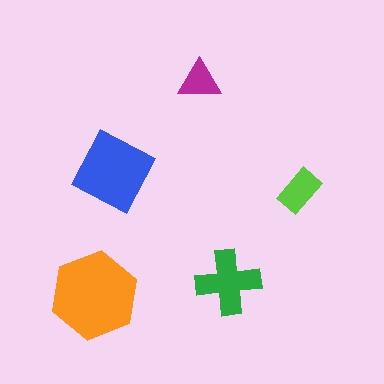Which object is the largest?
The orange hexagon.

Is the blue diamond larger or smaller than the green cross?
Larger.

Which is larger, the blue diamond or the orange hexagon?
The orange hexagon.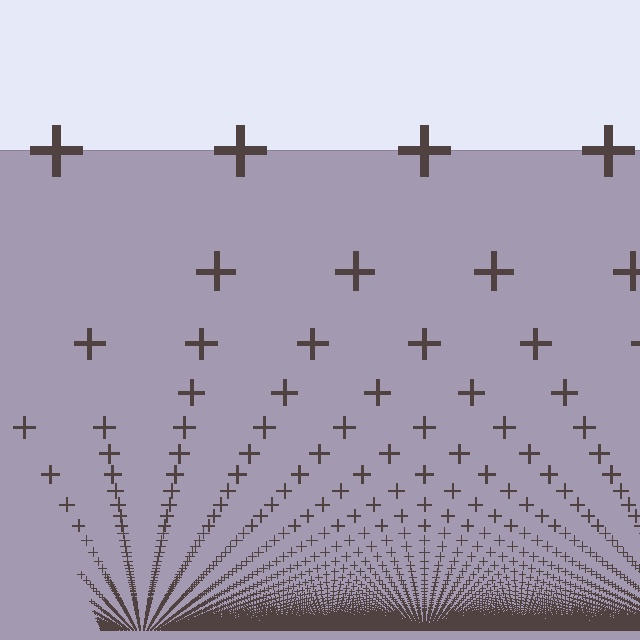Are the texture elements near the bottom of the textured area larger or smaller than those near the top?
Smaller. The gradient is inverted — elements near the bottom are smaller and denser.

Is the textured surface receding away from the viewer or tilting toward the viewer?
The surface appears to tilt toward the viewer. Texture elements get larger and sparser toward the top.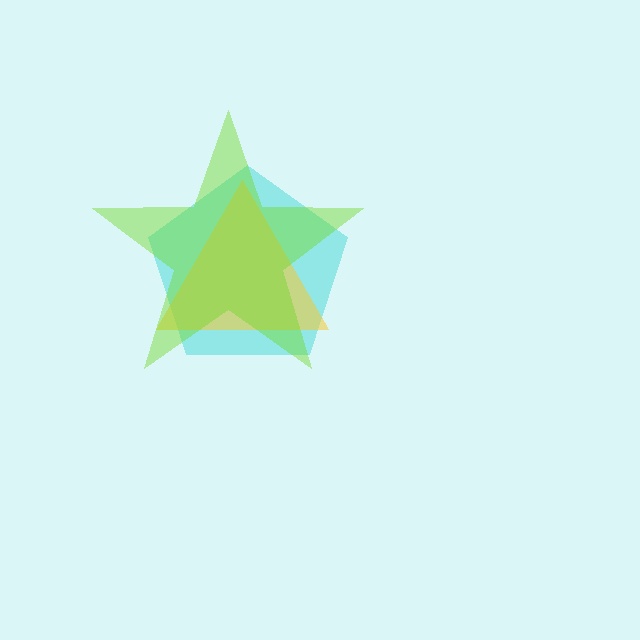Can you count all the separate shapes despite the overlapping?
Yes, there are 3 separate shapes.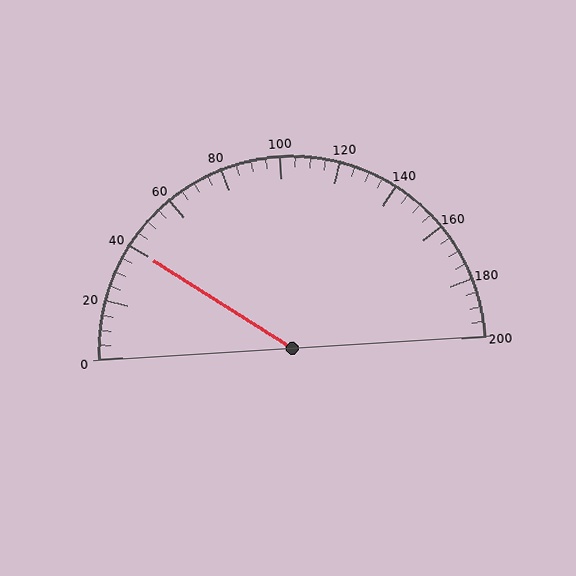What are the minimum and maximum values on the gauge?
The gauge ranges from 0 to 200.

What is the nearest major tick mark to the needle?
The nearest major tick mark is 40.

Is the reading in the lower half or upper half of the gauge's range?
The reading is in the lower half of the range (0 to 200).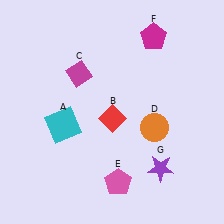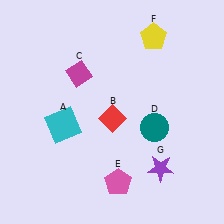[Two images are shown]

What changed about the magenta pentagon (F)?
In Image 1, F is magenta. In Image 2, it changed to yellow.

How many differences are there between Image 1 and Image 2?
There are 2 differences between the two images.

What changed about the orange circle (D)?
In Image 1, D is orange. In Image 2, it changed to teal.